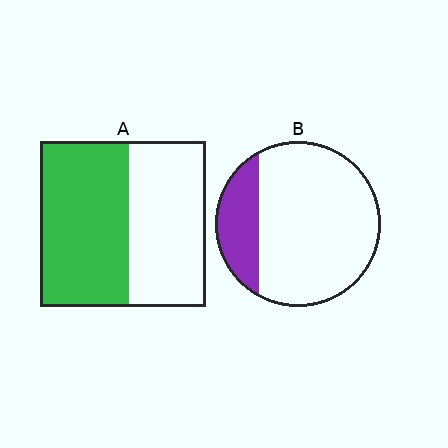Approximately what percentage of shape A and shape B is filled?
A is approximately 55% and B is approximately 20%.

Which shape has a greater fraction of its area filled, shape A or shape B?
Shape A.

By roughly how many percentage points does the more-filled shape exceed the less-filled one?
By roughly 30 percentage points (A over B).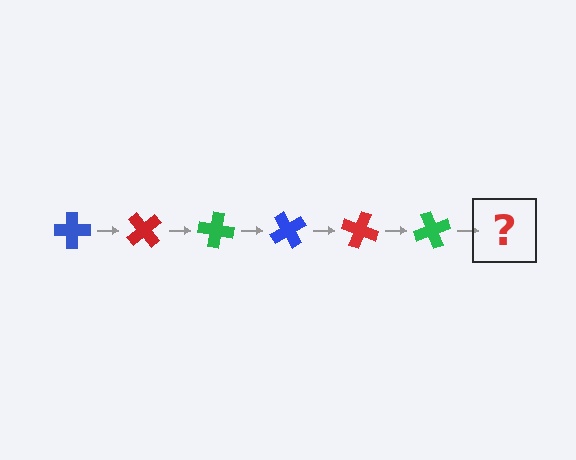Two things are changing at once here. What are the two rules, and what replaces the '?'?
The two rules are that it rotates 50 degrees each step and the color cycles through blue, red, and green. The '?' should be a blue cross, rotated 300 degrees from the start.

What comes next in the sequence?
The next element should be a blue cross, rotated 300 degrees from the start.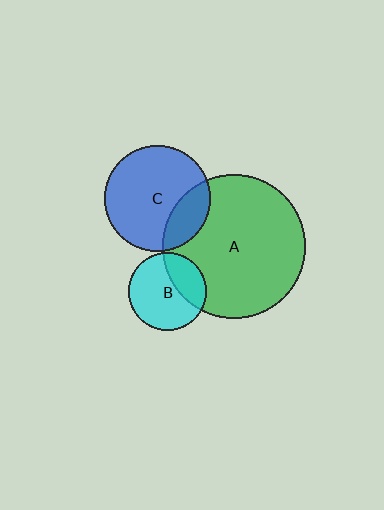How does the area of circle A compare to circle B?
Approximately 3.4 times.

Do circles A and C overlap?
Yes.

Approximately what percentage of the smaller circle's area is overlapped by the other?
Approximately 25%.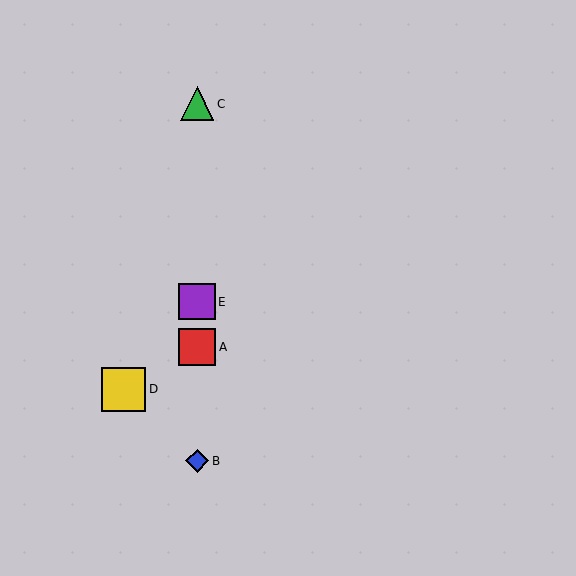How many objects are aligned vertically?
4 objects (A, B, C, E) are aligned vertically.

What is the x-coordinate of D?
Object D is at x≈124.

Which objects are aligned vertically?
Objects A, B, C, E are aligned vertically.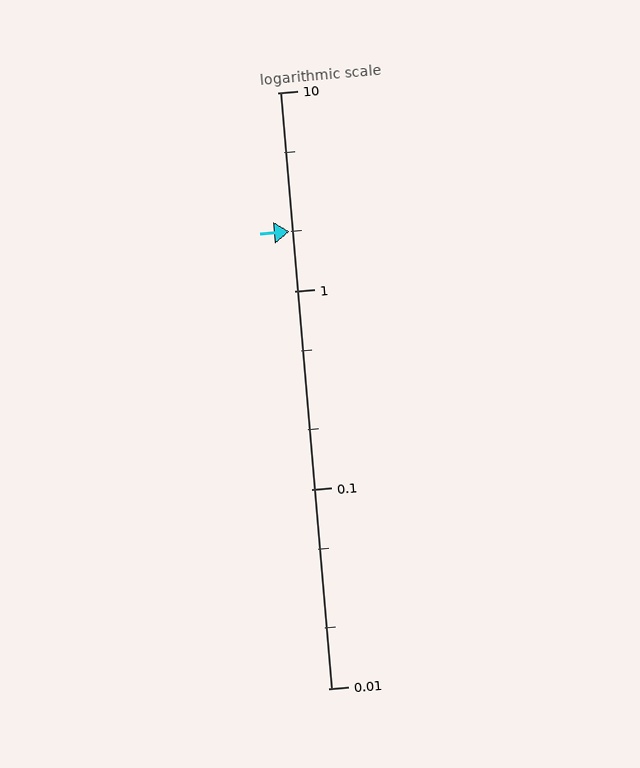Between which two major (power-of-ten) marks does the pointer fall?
The pointer is between 1 and 10.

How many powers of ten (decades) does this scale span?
The scale spans 3 decades, from 0.01 to 10.